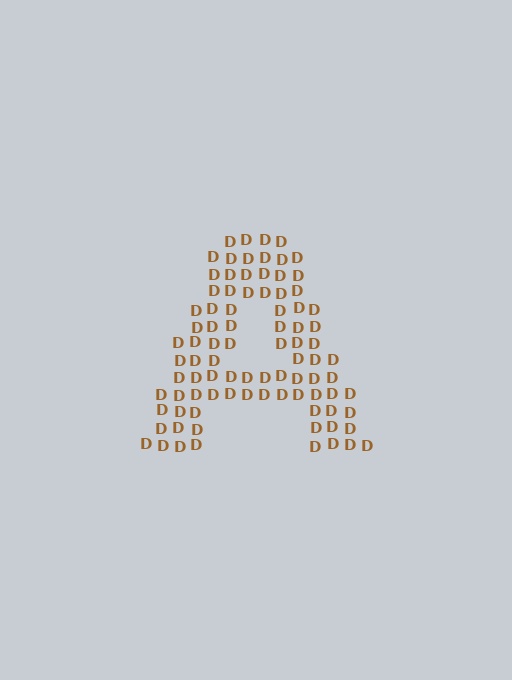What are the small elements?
The small elements are letter D's.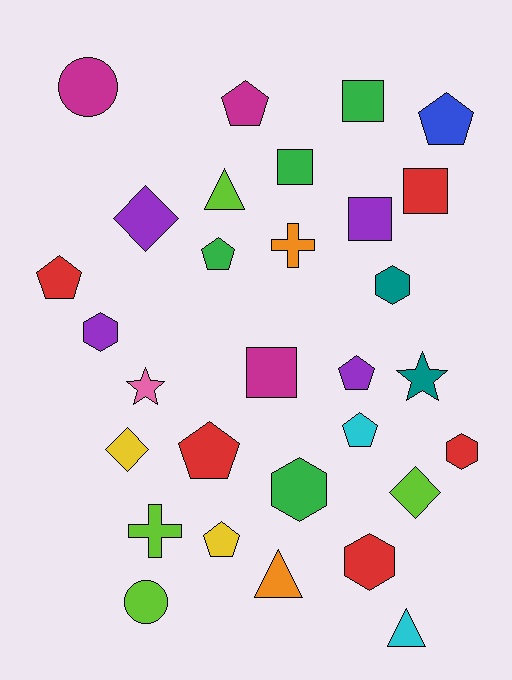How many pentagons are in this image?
There are 8 pentagons.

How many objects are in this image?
There are 30 objects.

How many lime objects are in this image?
There are 4 lime objects.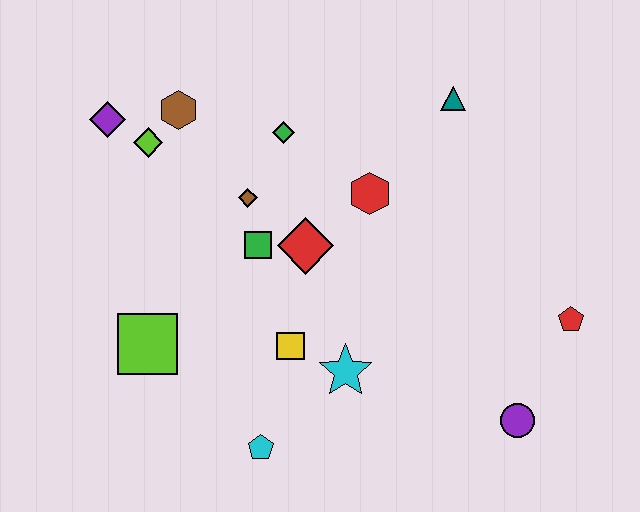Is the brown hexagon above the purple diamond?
Yes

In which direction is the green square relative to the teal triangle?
The green square is to the left of the teal triangle.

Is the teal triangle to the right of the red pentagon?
No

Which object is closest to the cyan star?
The yellow square is closest to the cyan star.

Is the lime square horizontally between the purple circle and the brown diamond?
No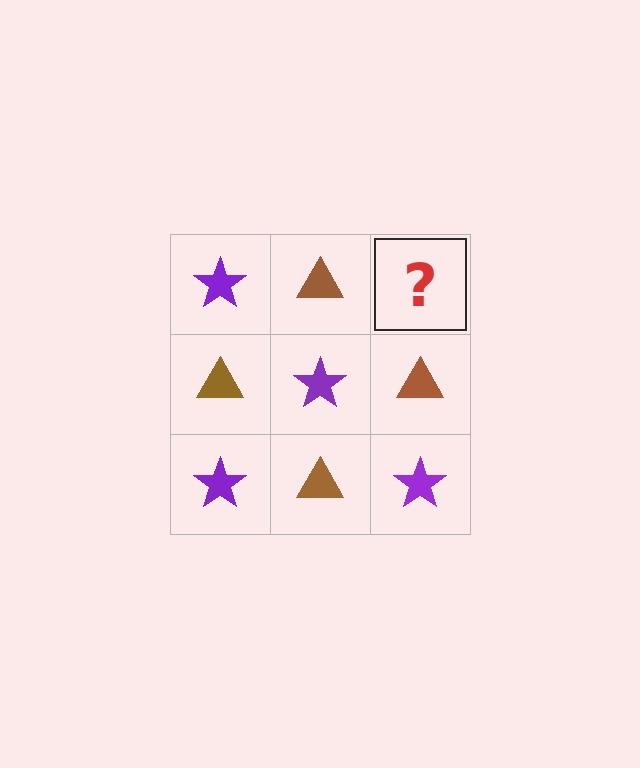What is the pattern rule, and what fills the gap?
The rule is that it alternates purple star and brown triangle in a checkerboard pattern. The gap should be filled with a purple star.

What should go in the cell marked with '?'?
The missing cell should contain a purple star.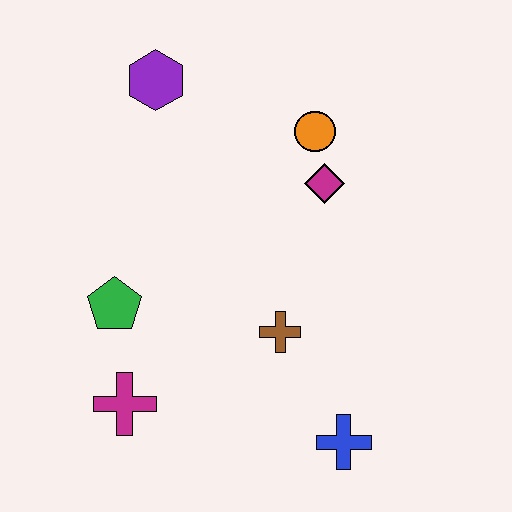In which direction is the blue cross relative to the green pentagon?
The blue cross is to the right of the green pentagon.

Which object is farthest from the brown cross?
The purple hexagon is farthest from the brown cross.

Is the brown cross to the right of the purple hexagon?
Yes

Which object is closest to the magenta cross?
The green pentagon is closest to the magenta cross.